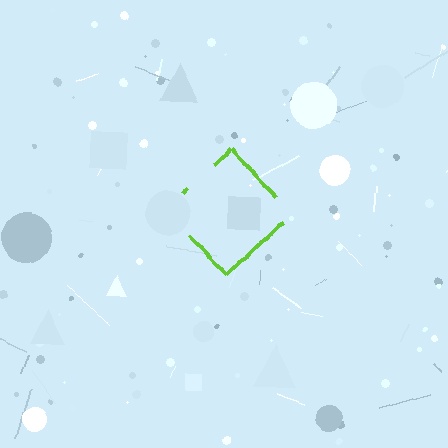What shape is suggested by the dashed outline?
The dashed outline suggests a diamond.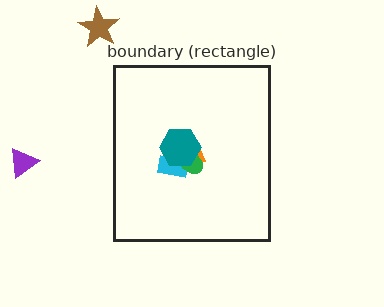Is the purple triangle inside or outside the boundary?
Outside.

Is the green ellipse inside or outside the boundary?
Inside.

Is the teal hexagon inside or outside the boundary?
Inside.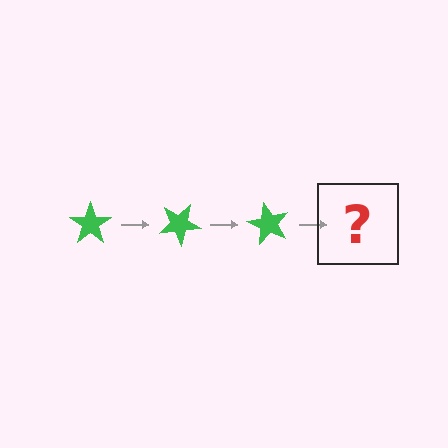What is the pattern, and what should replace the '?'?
The pattern is that the star rotates 30 degrees each step. The '?' should be a green star rotated 90 degrees.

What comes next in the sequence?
The next element should be a green star rotated 90 degrees.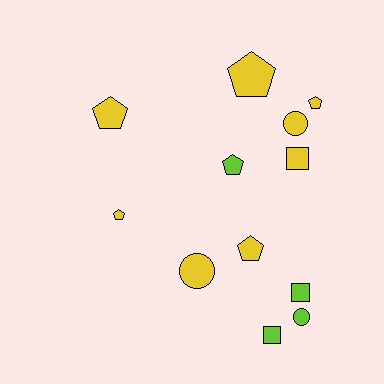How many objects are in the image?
There are 12 objects.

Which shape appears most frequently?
Pentagon, with 6 objects.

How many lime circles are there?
There is 1 lime circle.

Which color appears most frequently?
Yellow, with 8 objects.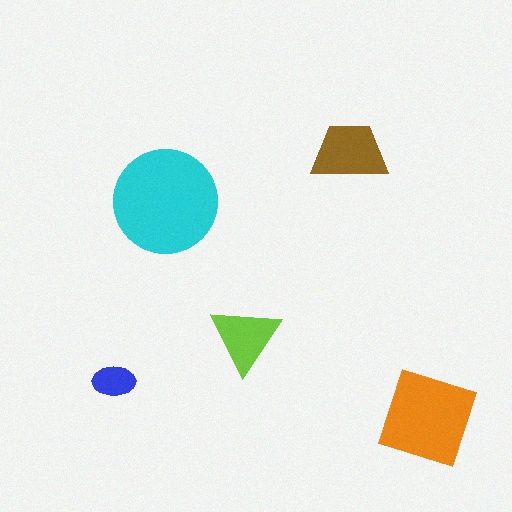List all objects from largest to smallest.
The cyan circle, the orange diamond, the brown trapezoid, the lime triangle, the blue ellipse.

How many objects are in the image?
There are 5 objects in the image.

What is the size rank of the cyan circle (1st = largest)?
1st.